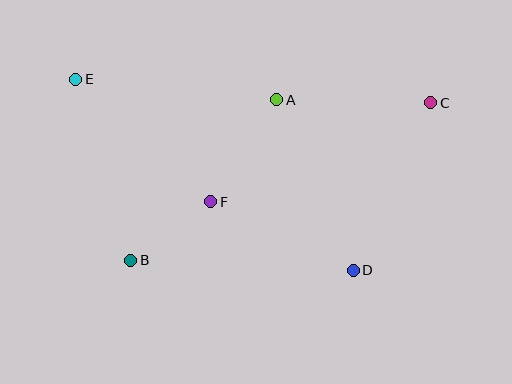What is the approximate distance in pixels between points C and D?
The distance between C and D is approximately 185 pixels.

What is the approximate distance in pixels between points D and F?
The distance between D and F is approximately 158 pixels.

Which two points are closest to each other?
Points B and F are closest to each other.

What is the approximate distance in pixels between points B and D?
The distance between B and D is approximately 223 pixels.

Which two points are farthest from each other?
Points C and E are farthest from each other.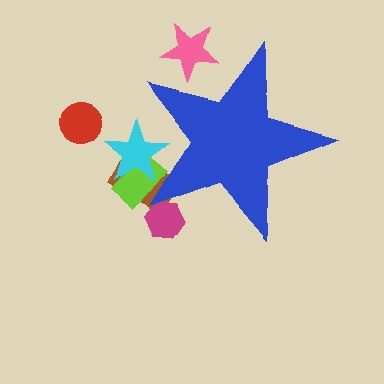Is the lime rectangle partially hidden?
Yes, the lime rectangle is partially hidden behind the blue star.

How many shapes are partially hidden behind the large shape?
5 shapes are partially hidden.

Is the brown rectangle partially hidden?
Yes, the brown rectangle is partially hidden behind the blue star.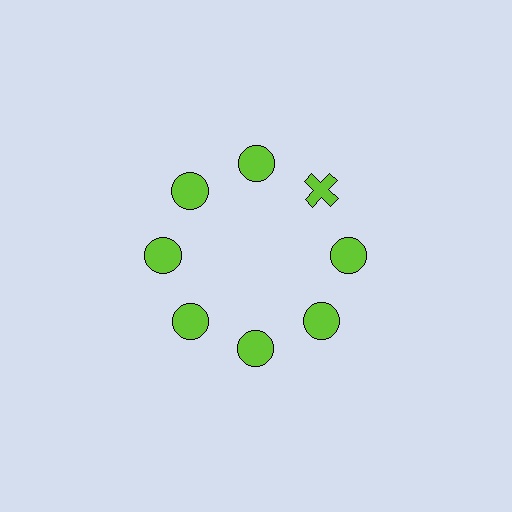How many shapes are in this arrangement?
There are 8 shapes arranged in a ring pattern.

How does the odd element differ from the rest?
It has a different shape: cross instead of circle.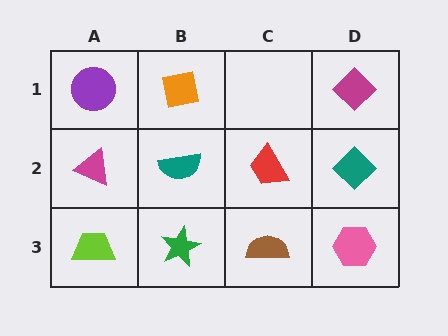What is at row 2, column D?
A teal diamond.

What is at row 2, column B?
A teal semicircle.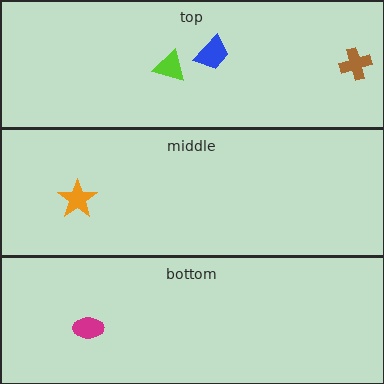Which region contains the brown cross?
The top region.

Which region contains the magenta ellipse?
The bottom region.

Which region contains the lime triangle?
The top region.